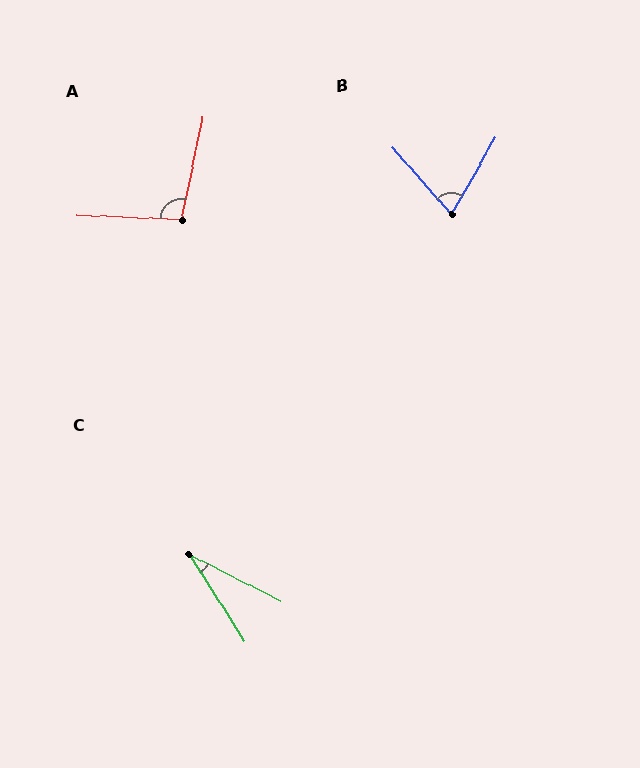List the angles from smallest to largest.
C (31°), B (71°), A (99°).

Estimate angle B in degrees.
Approximately 71 degrees.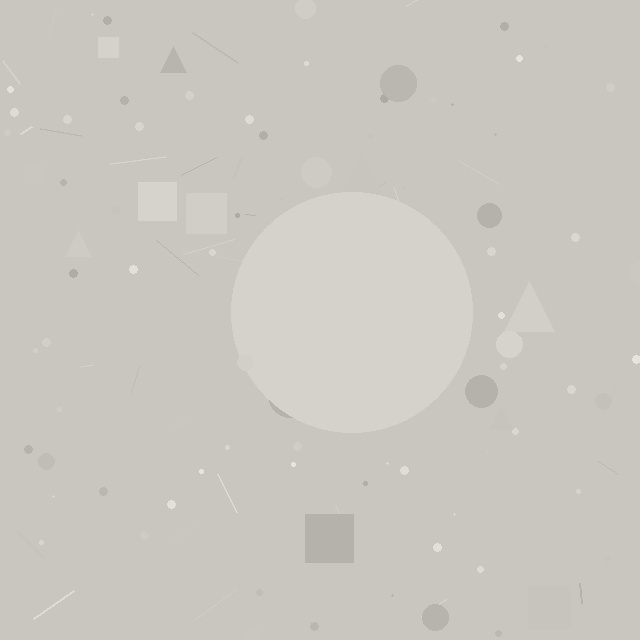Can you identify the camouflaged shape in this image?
The camouflaged shape is a circle.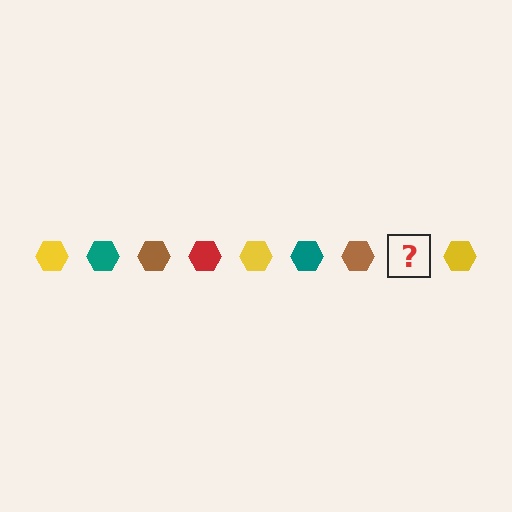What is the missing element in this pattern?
The missing element is a red hexagon.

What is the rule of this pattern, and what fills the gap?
The rule is that the pattern cycles through yellow, teal, brown, red hexagons. The gap should be filled with a red hexagon.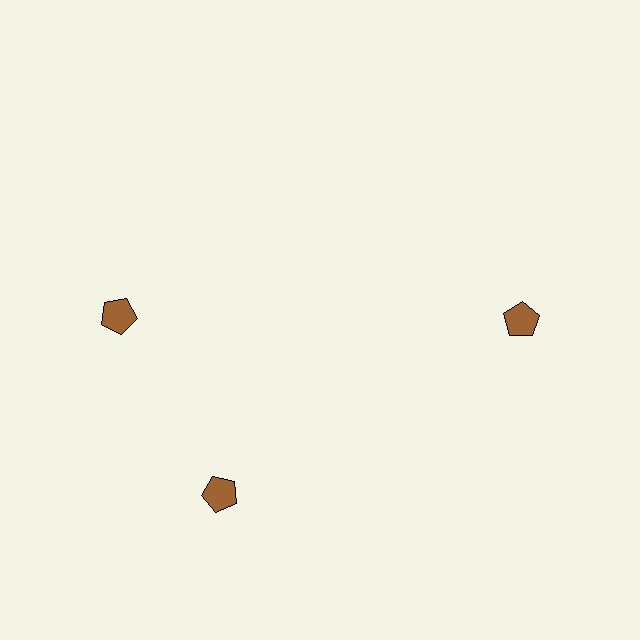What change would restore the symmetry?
The symmetry would be restored by rotating it back into even spacing with its neighbors so that all 3 pentagons sit at equal angles and equal distance from the center.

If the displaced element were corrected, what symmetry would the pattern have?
It would have 3-fold rotational symmetry — the pattern would map onto itself every 120 degrees.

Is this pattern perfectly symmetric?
No. The 3 brown pentagons are arranged in a ring, but one element near the 11 o'clock position is rotated out of alignment along the ring, breaking the 3-fold rotational symmetry.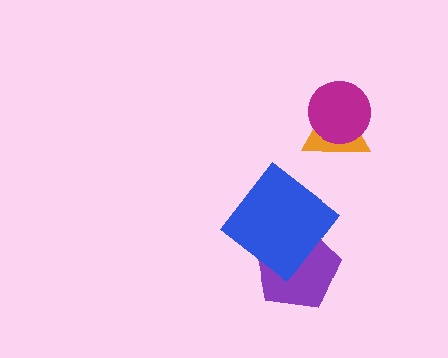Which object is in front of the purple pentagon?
The blue diamond is in front of the purple pentagon.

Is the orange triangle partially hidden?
Yes, it is partially covered by another shape.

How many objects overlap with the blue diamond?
1 object overlaps with the blue diamond.